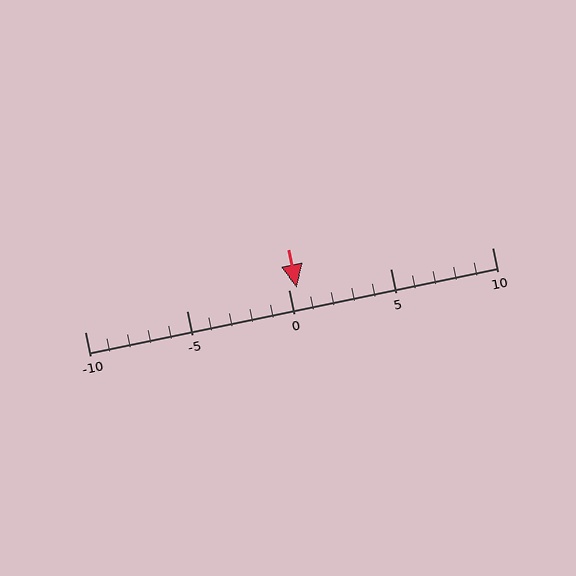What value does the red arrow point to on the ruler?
The red arrow points to approximately 0.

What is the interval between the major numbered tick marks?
The major tick marks are spaced 5 units apart.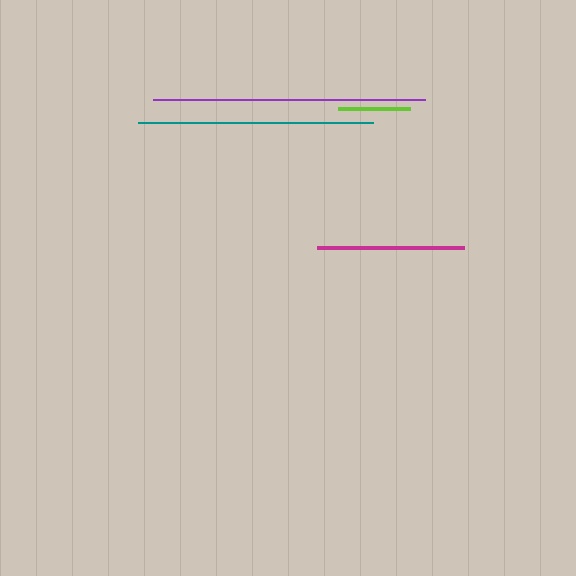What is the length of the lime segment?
The lime segment is approximately 71 pixels long.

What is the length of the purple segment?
The purple segment is approximately 272 pixels long.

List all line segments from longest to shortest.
From longest to shortest: purple, teal, magenta, lime.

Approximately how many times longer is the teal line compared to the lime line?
The teal line is approximately 3.3 times the length of the lime line.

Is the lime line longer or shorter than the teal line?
The teal line is longer than the lime line.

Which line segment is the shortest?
The lime line is the shortest at approximately 71 pixels.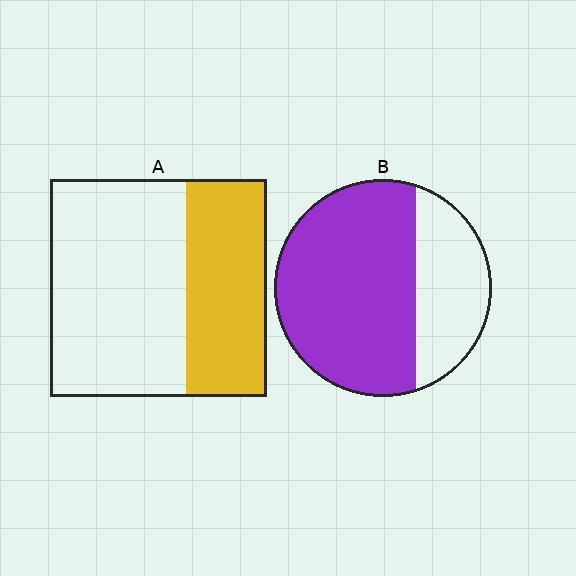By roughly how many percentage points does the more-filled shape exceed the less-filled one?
By roughly 30 percentage points (B over A).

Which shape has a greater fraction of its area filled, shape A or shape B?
Shape B.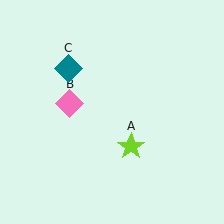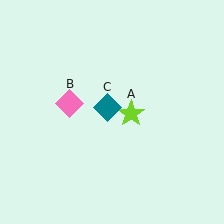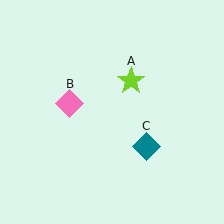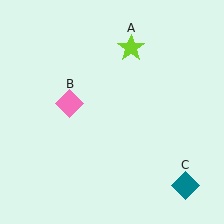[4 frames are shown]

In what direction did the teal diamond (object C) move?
The teal diamond (object C) moved down and to the right.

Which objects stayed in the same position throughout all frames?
Pink diamond (object B) remained stationary.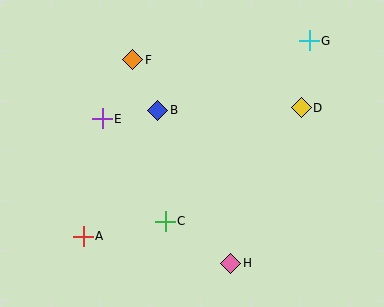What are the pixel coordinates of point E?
Point E is at (102, 119).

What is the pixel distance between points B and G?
The distance between B and G is 166 pixels.